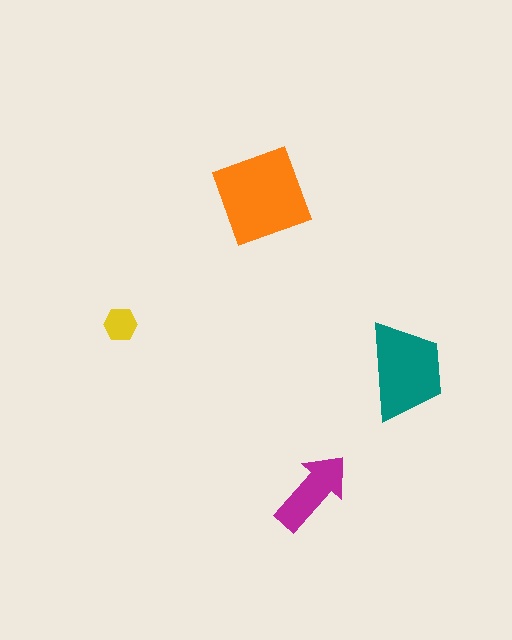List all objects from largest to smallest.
The orange diamond, the teal trapezoid, the magenta arrow, the yellow hexagon.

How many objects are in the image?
There are 4 objects in the image.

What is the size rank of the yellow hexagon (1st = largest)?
4th.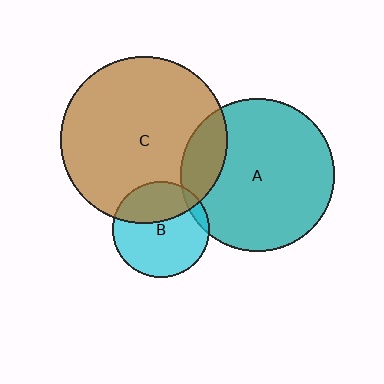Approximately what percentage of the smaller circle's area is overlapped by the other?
Approximately 5%.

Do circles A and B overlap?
Yes.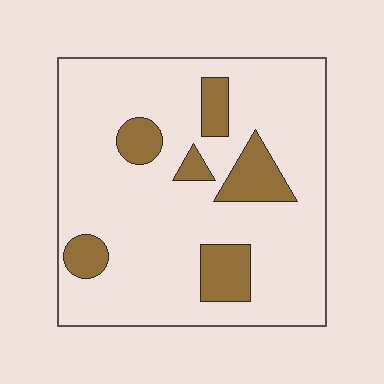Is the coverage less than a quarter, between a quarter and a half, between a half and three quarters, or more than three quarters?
Less than a quarter.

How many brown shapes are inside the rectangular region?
6.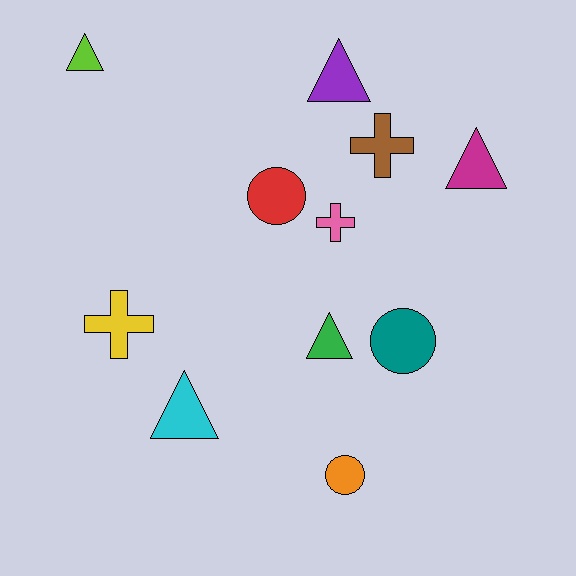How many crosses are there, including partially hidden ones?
There are 3 crosses.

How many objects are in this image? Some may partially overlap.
There are 11 objects.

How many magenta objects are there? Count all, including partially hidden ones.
There is 1 magenta object.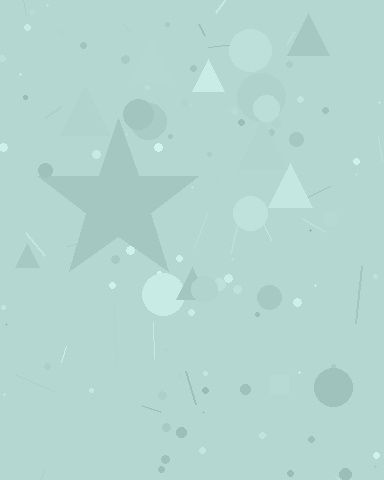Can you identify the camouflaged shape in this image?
The camouflaged shape is a star.